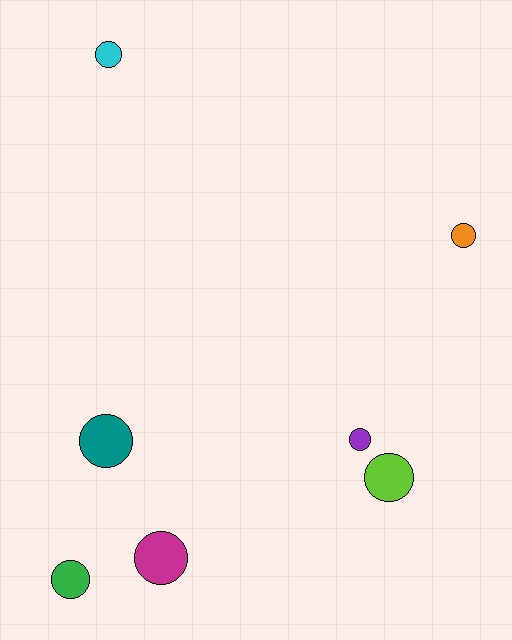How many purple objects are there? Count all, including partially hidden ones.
There is 1 purple object.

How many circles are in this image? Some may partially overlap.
There are 7 circles.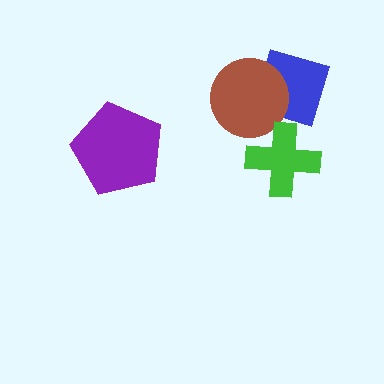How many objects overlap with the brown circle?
1 object overlaps with the brown circle.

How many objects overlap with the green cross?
1 object overlaps with the green cross.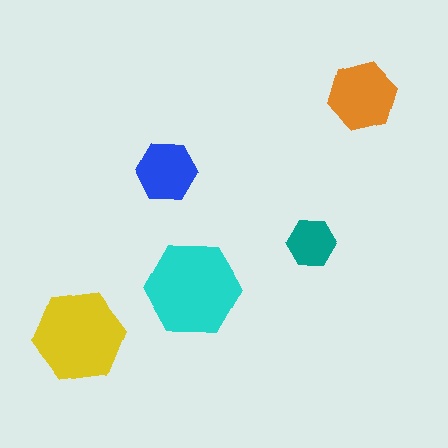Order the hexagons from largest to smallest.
the cyan one, the yellow one, the orange one, the blue one, the teal one.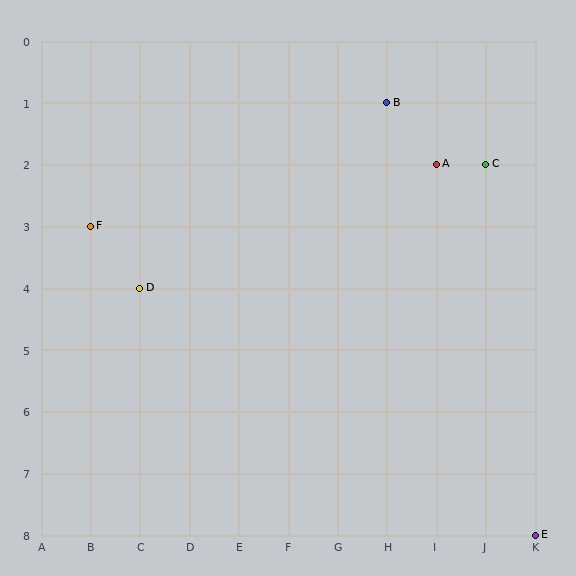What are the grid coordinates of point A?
Point A is at grid coordinates (I, 2).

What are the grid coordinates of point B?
Point B is at grid coordinates (H, 1).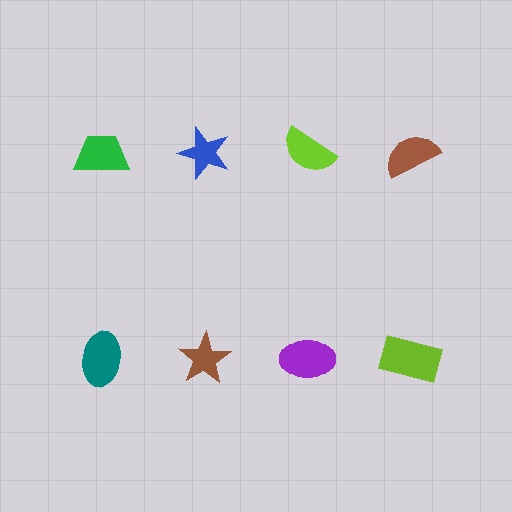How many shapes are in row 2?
4 shapes.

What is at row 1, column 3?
A lime semicircle.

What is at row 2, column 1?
A teal ellipse.